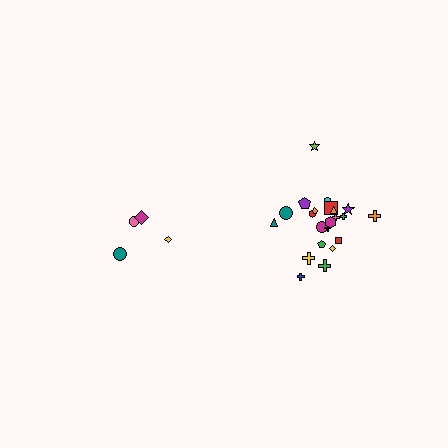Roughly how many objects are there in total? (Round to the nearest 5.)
Roughly 25 objects in total.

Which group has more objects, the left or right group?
The right group.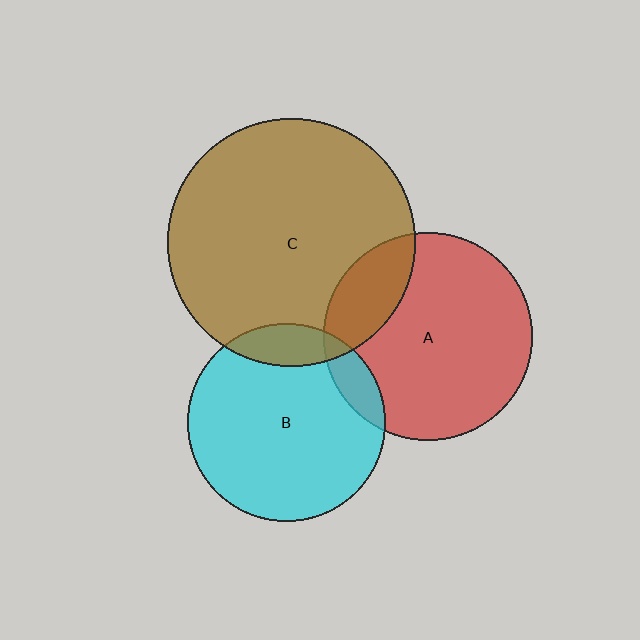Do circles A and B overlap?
Yes.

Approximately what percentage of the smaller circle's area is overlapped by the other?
Approximately 10%.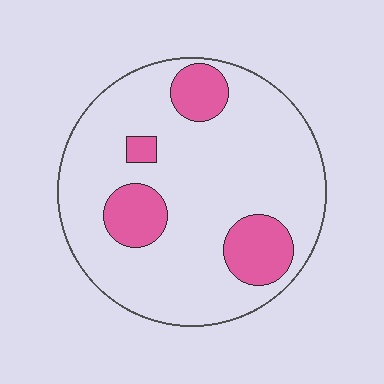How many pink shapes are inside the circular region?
4.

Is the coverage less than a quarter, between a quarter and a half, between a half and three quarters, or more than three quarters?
Less than a quarter.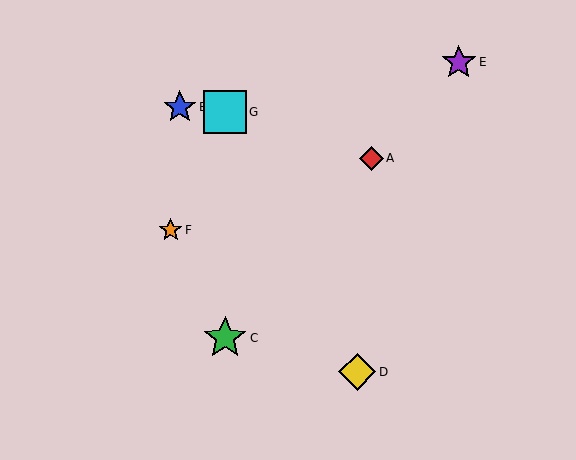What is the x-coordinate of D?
Object D is at x≈357.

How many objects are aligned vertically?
2 objects (C, G) are aligned vertically.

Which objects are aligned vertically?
Objects C, G are aligned vertically.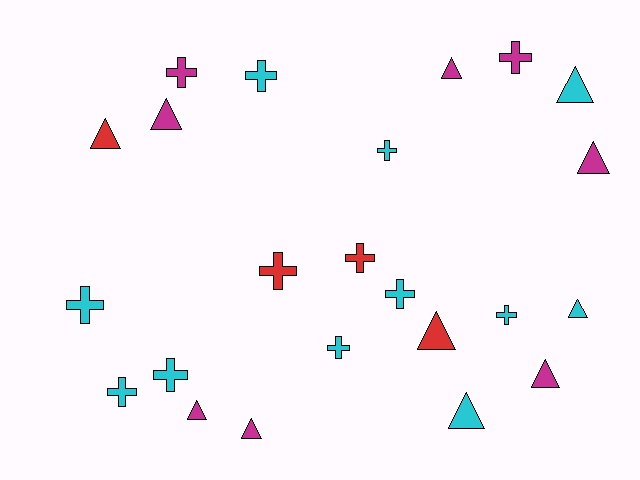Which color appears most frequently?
Cyan, with 11 objects.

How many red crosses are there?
There are 2 red crosses.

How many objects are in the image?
There are 23 objects.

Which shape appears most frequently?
Cross, with 12 objects.